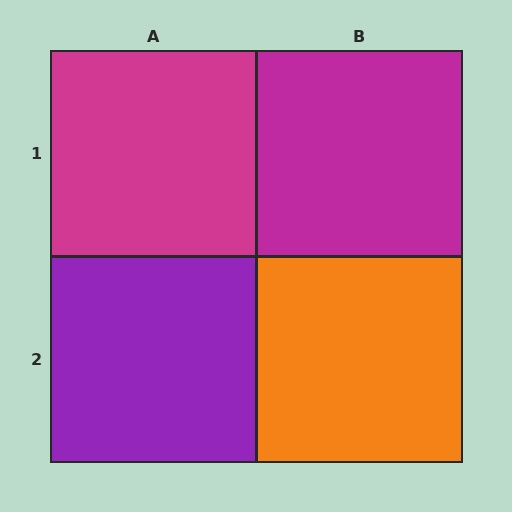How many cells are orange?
1 cell is orange.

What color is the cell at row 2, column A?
Purple.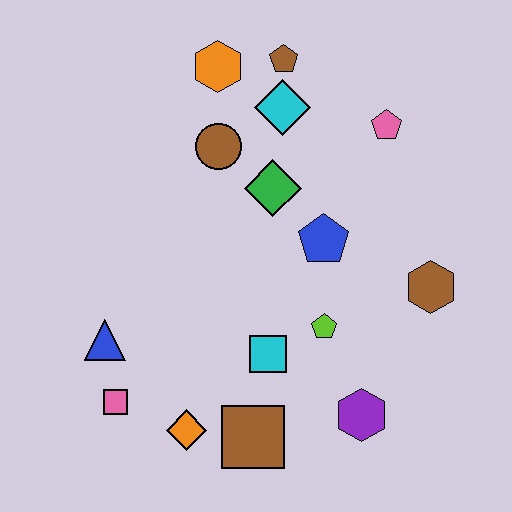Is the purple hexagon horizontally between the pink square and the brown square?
No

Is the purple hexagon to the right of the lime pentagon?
Yes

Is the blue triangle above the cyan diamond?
No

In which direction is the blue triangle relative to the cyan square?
The blue triangle is to the left of the cyan square.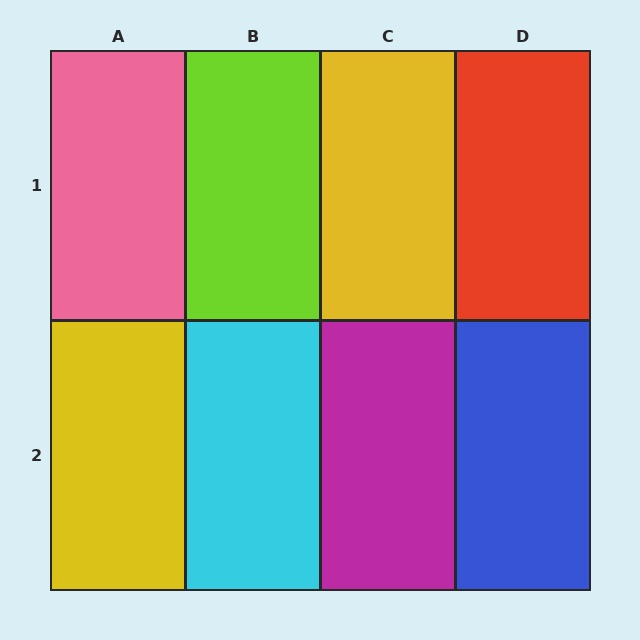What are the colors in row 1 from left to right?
Pink, lime, yellow, red.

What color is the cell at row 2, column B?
Cyan.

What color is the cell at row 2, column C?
Magenta.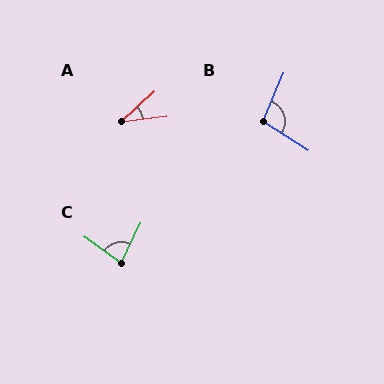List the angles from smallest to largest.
A (36°), C (79°), B (99°).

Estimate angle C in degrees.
Approximately 79 degrees.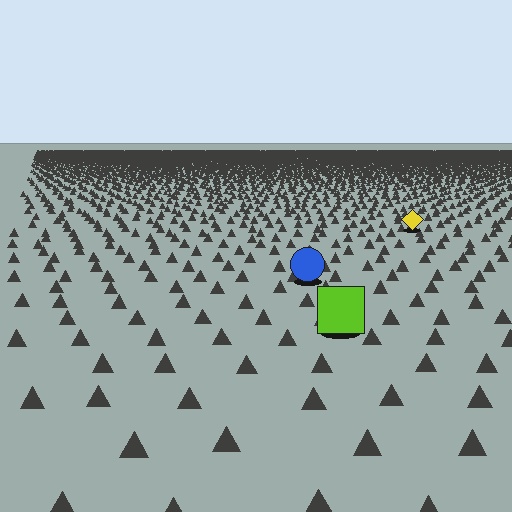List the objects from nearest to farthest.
From nearest to farthest: the lime square, the blue circle, the yellow diamond.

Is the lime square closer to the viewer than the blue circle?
Yes. The lime square is closer — you can tell from the texture gradient: the ground texture is coarser near it.